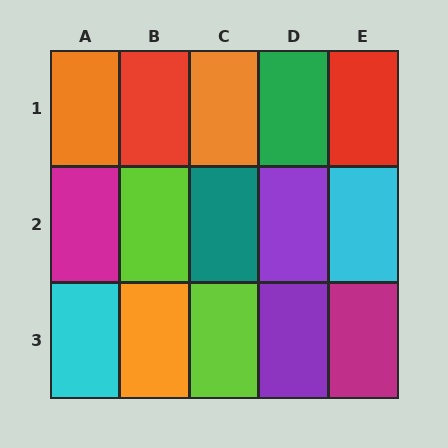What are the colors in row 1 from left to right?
Orange, red, orange, green, red.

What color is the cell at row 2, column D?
Purple.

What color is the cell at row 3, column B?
Orange.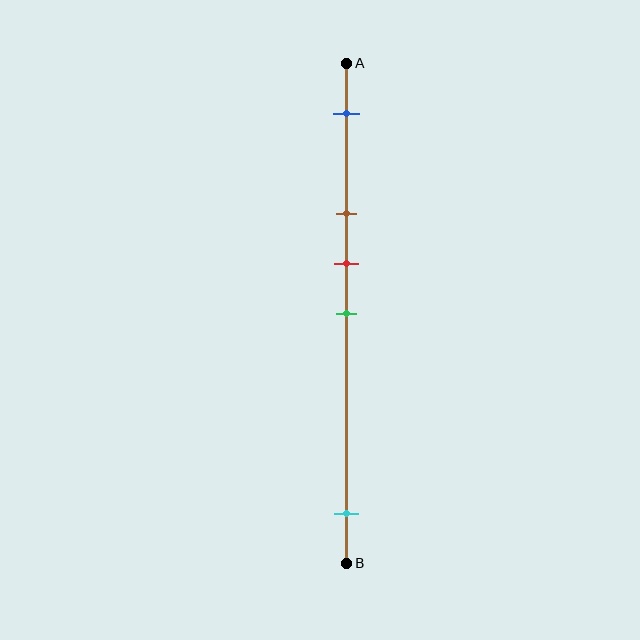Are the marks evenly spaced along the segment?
No, the marks are not evenly spaced.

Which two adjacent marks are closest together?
The red and green marks are the closest adjacent pair.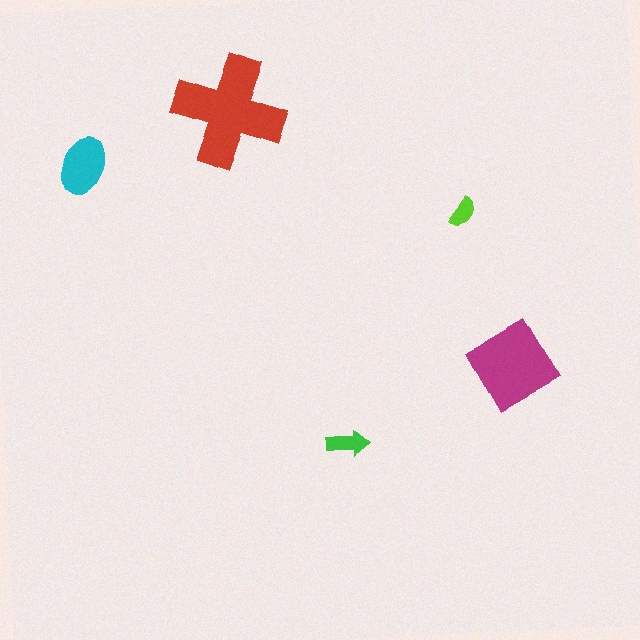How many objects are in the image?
There are 5 objects in the image.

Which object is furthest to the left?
The cyan ellipse is leftmost.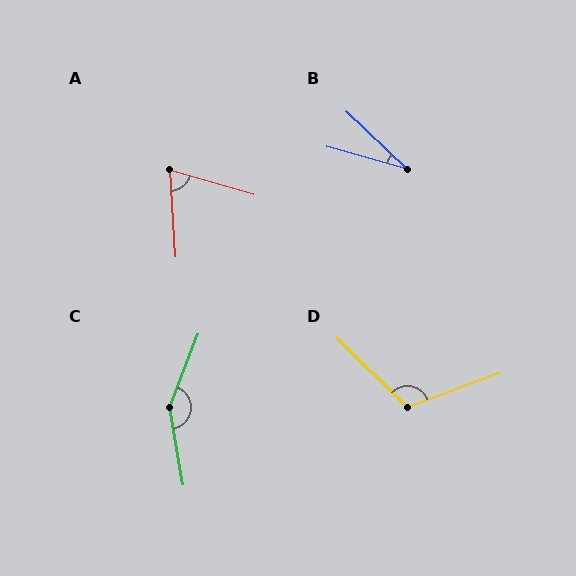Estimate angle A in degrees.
Approximately 70 degrees.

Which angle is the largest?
C, at approximately 148 degrees.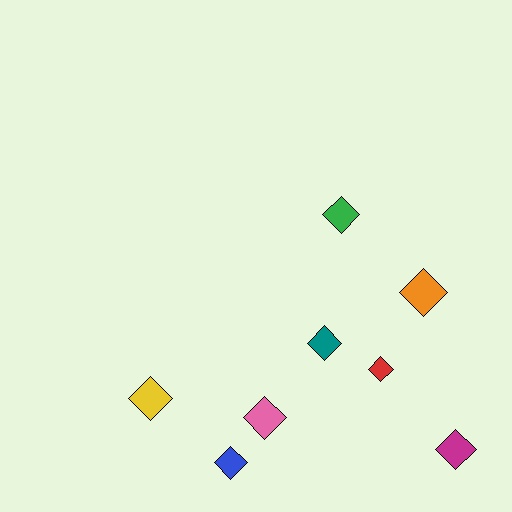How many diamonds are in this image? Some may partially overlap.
There are 8 diamonds.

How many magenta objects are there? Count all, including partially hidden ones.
There is 1 magenta object.